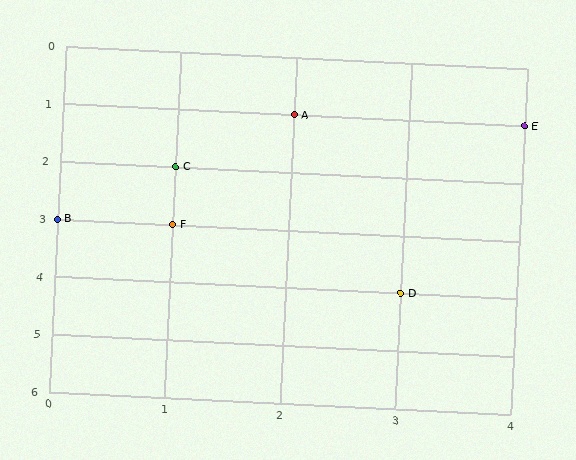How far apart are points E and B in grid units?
Points E and B are 4 columns and 2 rows apart (about 4.5 grid units diagonally).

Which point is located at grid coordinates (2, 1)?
Point A is at (2, 1).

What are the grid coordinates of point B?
Point B is at grid coordinates (0, 3).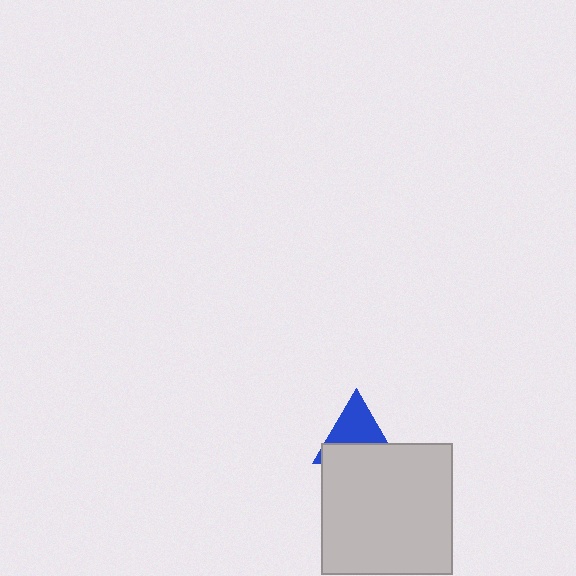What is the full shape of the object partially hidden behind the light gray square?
The partially hidden object is a blue triangle.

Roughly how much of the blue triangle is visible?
About half of it is visible (roughly 56%).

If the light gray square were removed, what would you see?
You would see the complete blue triangle.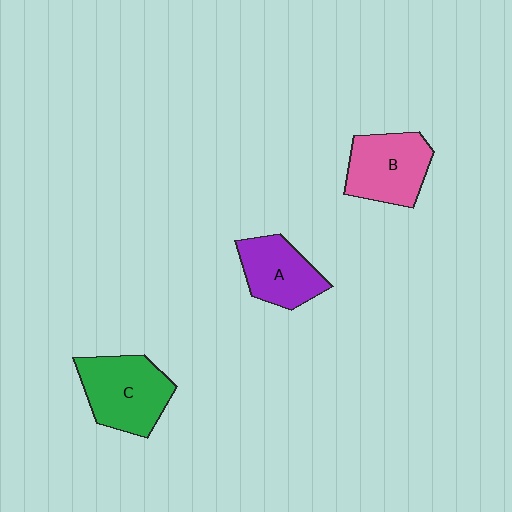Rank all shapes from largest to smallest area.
From largest to smallest: C (green), B (pink), A (purple).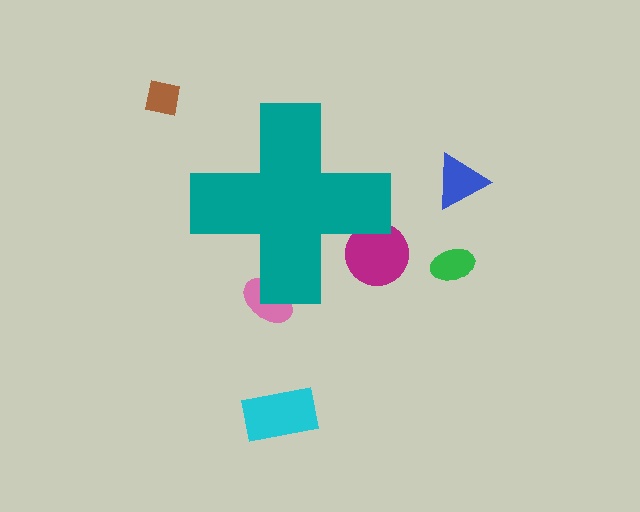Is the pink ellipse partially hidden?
Yes, the pink ellipse is partially hidden behind the teal cross.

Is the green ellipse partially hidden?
No, the green ellipse is fully visible.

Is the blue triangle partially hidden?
No, the blue triangle is fully visible.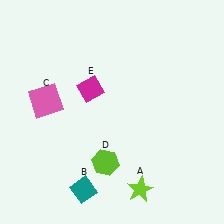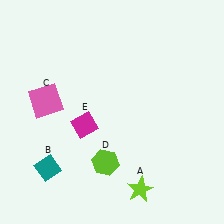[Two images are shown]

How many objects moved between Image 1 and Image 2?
2 objects moved between the two images.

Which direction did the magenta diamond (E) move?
The magenta diamond (E) moved down.